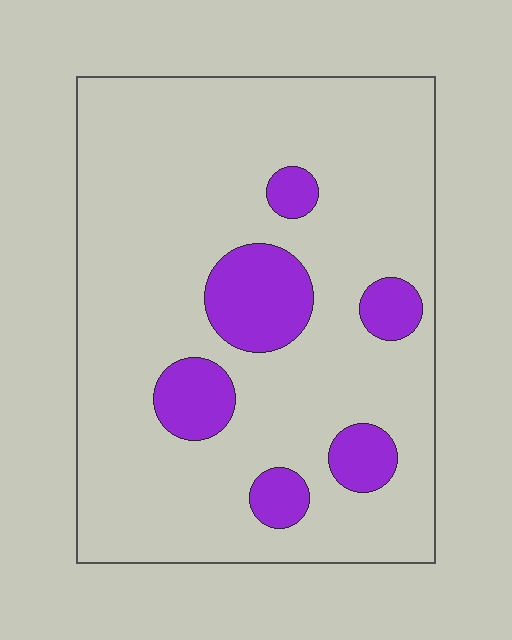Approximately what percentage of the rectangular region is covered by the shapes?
Approximately 15%.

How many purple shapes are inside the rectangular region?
6.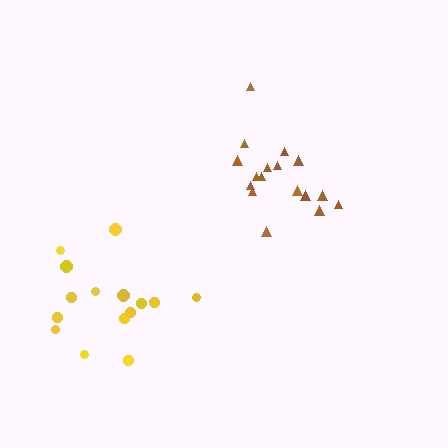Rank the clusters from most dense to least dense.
brown, yellow.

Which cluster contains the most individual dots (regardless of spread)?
Brown (17).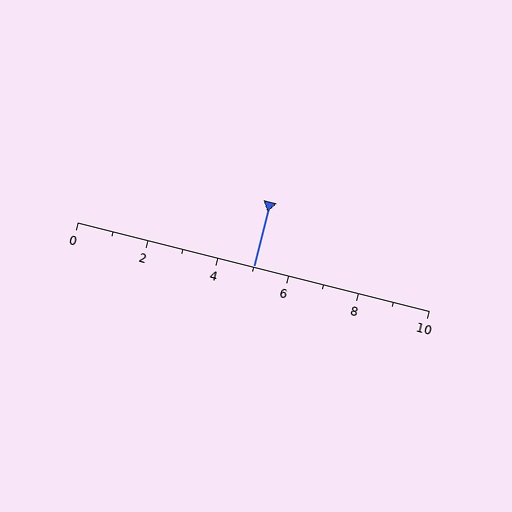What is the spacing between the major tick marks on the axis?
The major ticks are spaced 2 apart.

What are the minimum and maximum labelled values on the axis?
The axis runs from 0 to 10.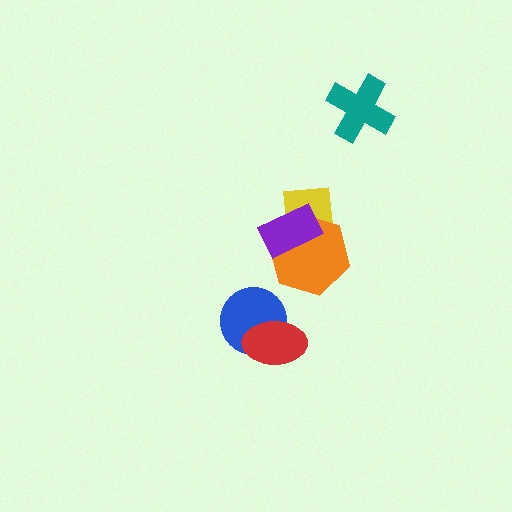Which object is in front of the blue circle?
The red ellipse is in front of the blue circle.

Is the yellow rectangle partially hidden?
Yes, it is partially covered by another shape.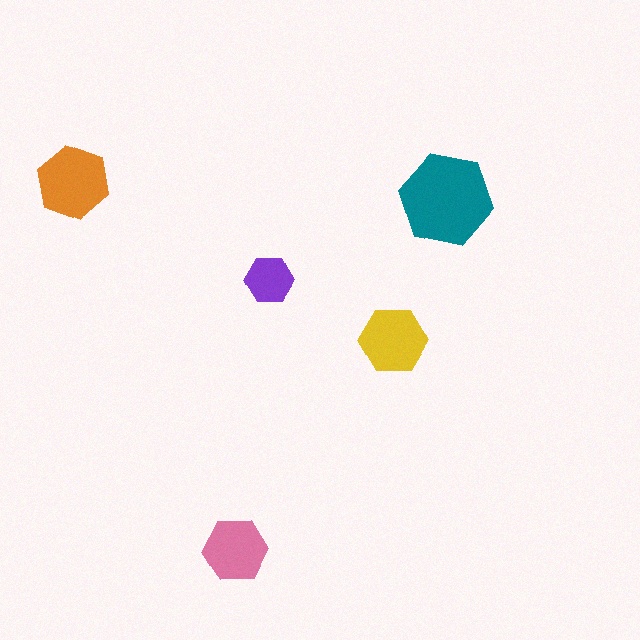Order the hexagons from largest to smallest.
the teal one, the orange one, the yellow one, the pink one, the purple one.